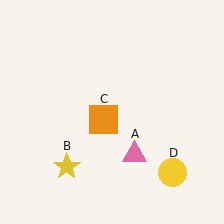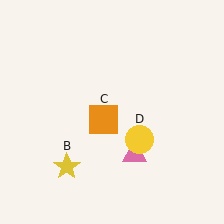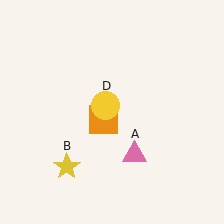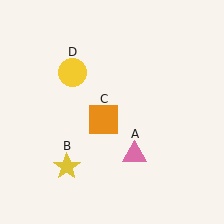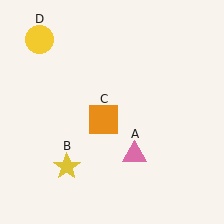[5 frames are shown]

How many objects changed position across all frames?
1 object changed position: yellow circle (object D).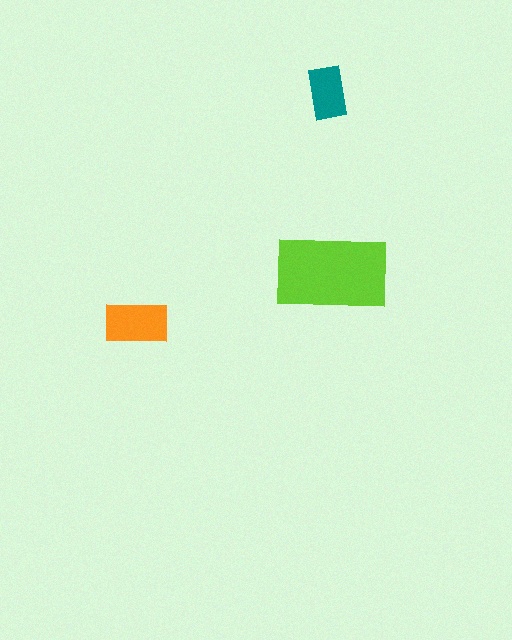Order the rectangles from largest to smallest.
the lime one, the orange one, the teal one.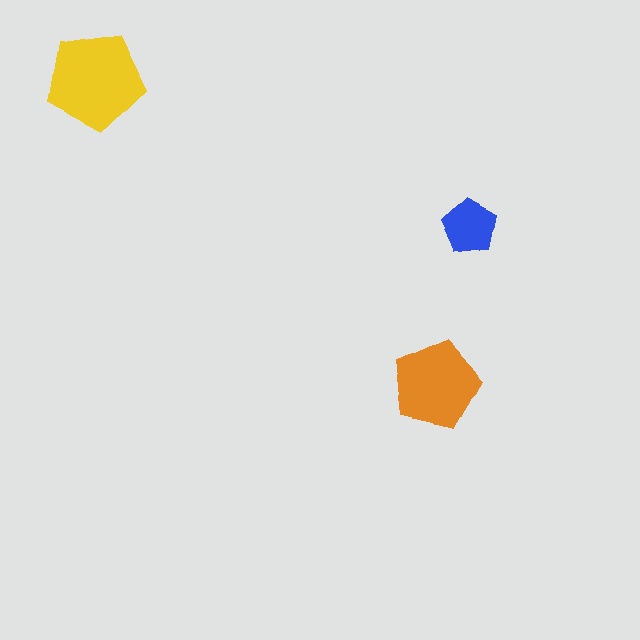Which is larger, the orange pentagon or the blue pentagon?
The orange one.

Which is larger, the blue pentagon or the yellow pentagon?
The yellow one.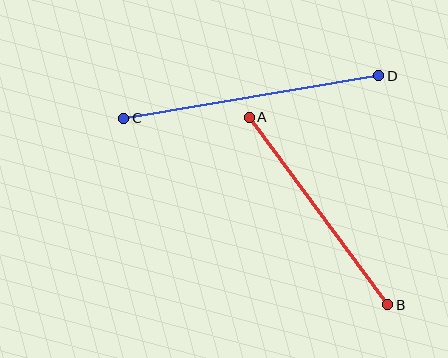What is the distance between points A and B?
The distance is approximately 233 pixels.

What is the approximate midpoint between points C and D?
The midpoint is at approximately (251, 97) pixels.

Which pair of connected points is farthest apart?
Points C and D are farthest apart.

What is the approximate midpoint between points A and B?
The midpoint is at approximately (318, 211) pixels.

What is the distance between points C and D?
The distance is approximately 259 pixels.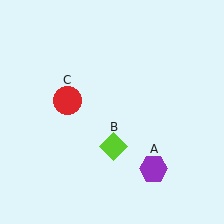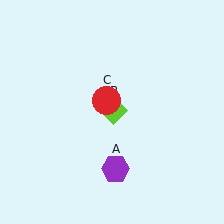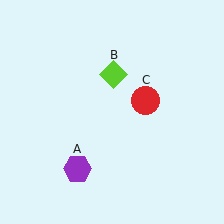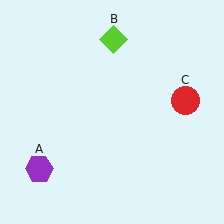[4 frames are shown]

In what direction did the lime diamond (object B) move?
The lime diamond (object B) moved up.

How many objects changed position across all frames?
3 objects changed position: purple hexagon (object A), lime diamond (object B), red circle (object C).